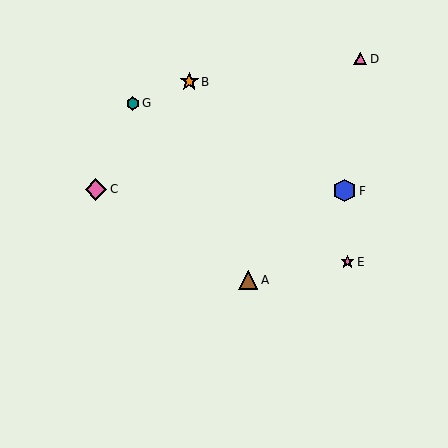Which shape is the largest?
The blue hexagon (labeled F) is the largest.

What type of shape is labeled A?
Shape A is a brown triangle.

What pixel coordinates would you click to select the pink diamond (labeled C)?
Click at (96, 189) to select the pink diamond C.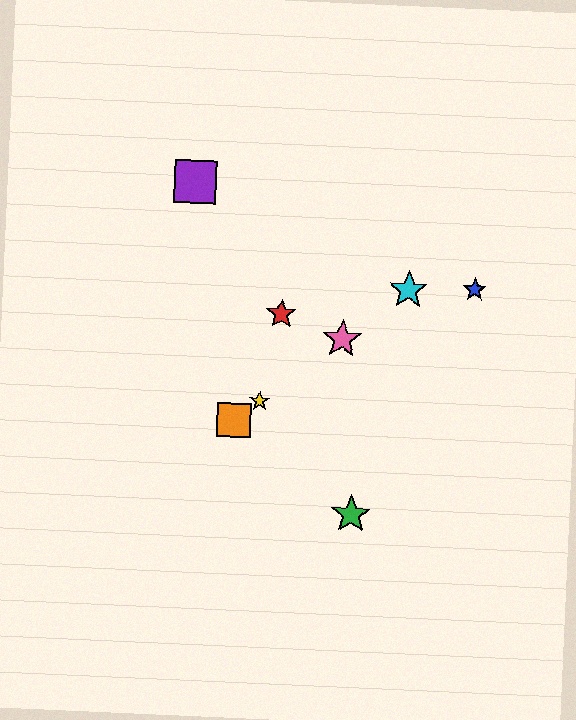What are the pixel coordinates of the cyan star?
The cyan star is at (408, 290).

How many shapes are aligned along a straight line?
4 shapes (the yellow star, the orange square, the cyan star, the pink star) are aligned along a straight line.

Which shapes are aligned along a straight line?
The yellow star, the orange square, the cyan star, the pink star are aligned along a straight line.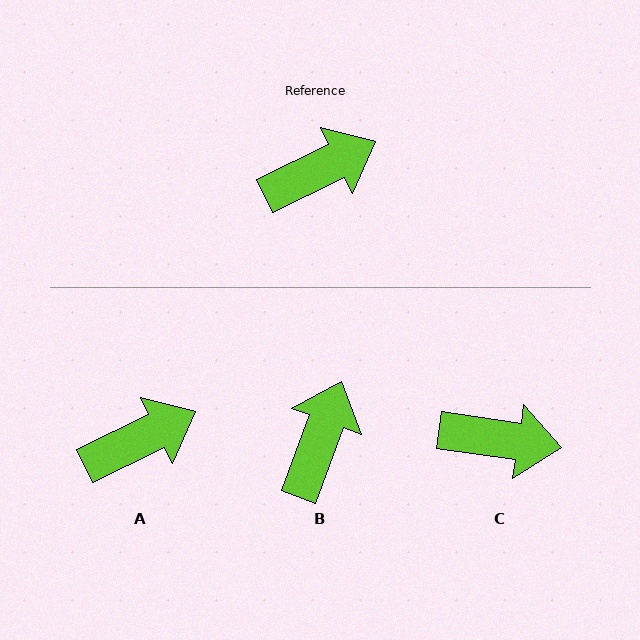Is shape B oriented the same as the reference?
No, it is off by about 43 degrees.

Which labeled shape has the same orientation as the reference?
A.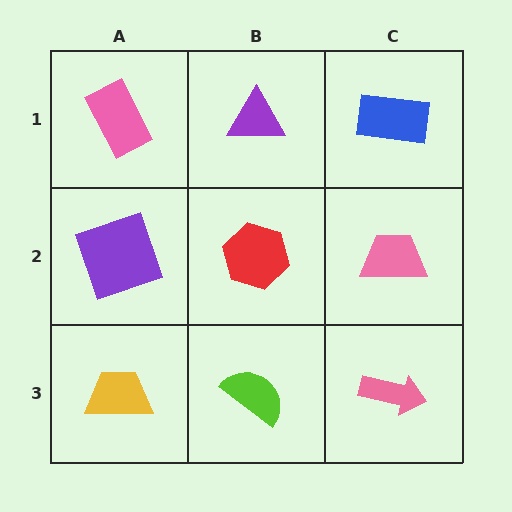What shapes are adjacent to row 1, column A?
A purple square (row 2, column A), a purple triangle (row 1, column B).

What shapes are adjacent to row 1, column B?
A red hexagon (row 2, column B), a pink rectangle (row 1, column A), a blue rectangle (row 1, column C).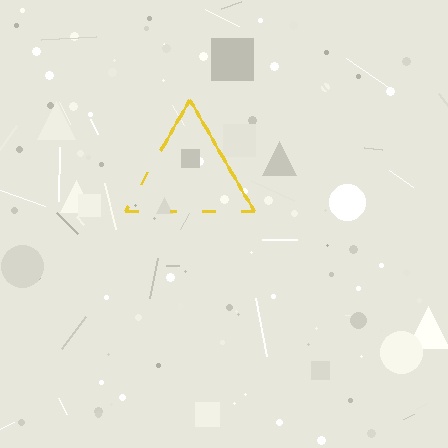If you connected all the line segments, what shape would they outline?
They would outline a triangle.